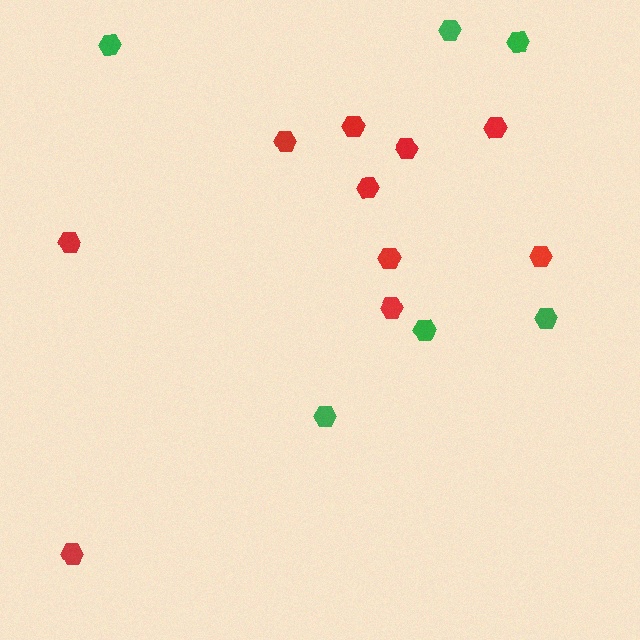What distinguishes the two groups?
There are 2 groups: one group of red hexagons (10) and one group of green hexagons (6).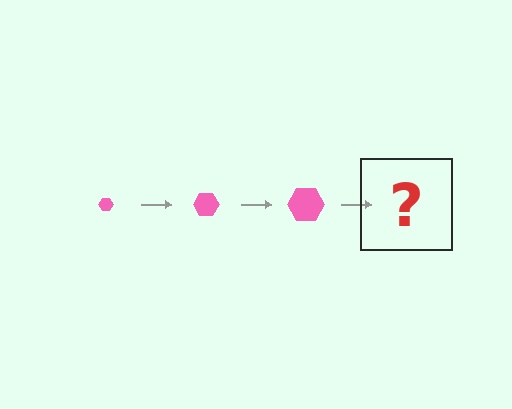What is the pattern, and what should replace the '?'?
The pattern is that the hexagon gets progressively larger each step. The '?' should be a pink hexagon, larger than the previous one.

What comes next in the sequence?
The next element should be a pink hexagon, larger than the previous one.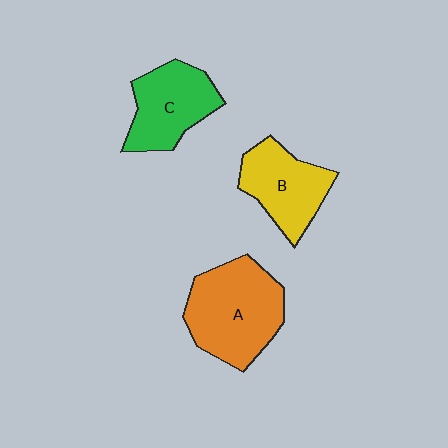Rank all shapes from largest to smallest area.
From largest to smallest: A (orange), C (green), B (yellow).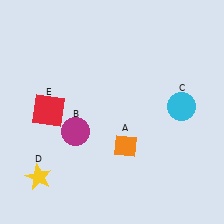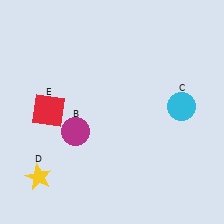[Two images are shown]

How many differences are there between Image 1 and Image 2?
There is 1 difference between the two images.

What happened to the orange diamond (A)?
The orange diamond (A) was removed in Image 2. It was in the bottom-right area of Image 1.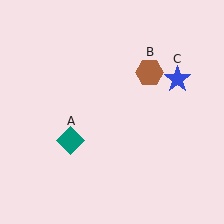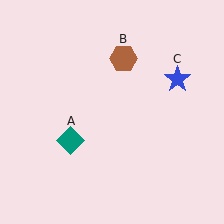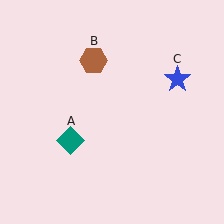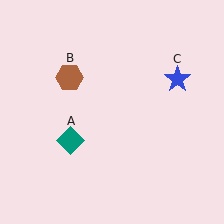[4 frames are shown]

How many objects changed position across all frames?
1 object changed position: brown hexagon (object B).